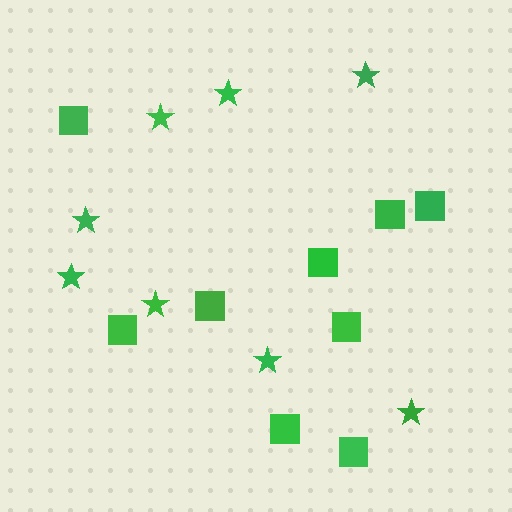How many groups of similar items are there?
There are 2 groups: one group of squares (9) and one group of stars (8).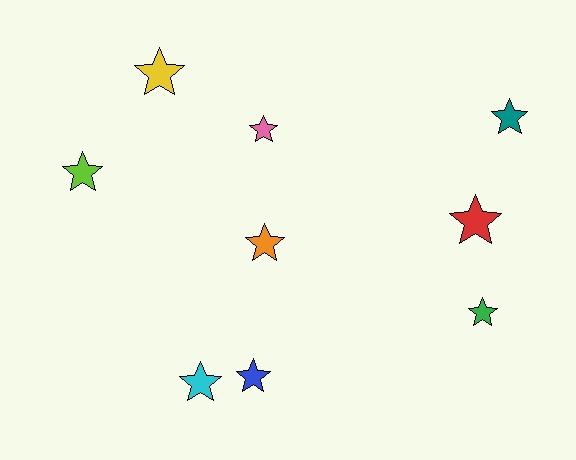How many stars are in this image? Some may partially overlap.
There are 9 stars.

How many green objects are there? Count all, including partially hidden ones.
There is 1 green object.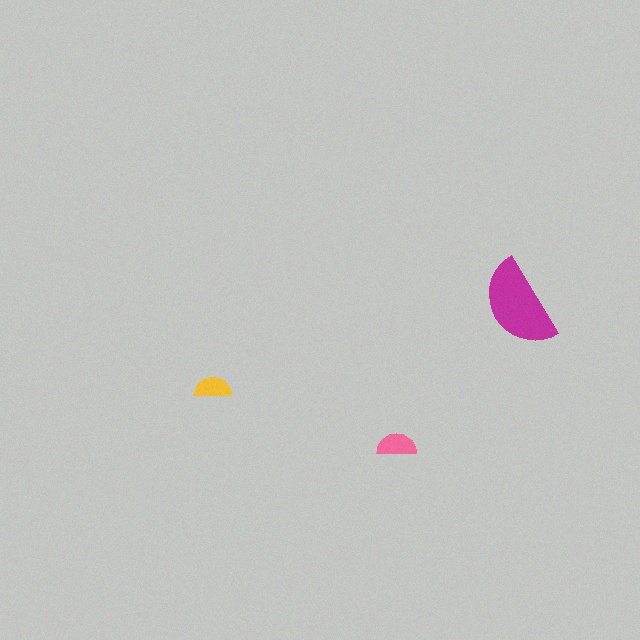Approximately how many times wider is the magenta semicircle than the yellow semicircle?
About 2.5 times wider.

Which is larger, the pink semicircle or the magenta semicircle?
The magenta one.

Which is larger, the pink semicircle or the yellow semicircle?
The pink one.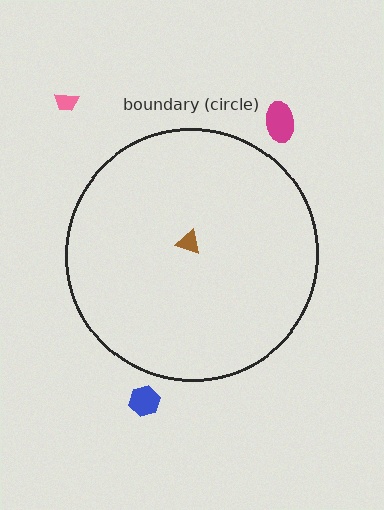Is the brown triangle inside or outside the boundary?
Inside.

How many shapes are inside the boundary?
1 inside, 3 outside.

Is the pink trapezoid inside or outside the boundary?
Outside.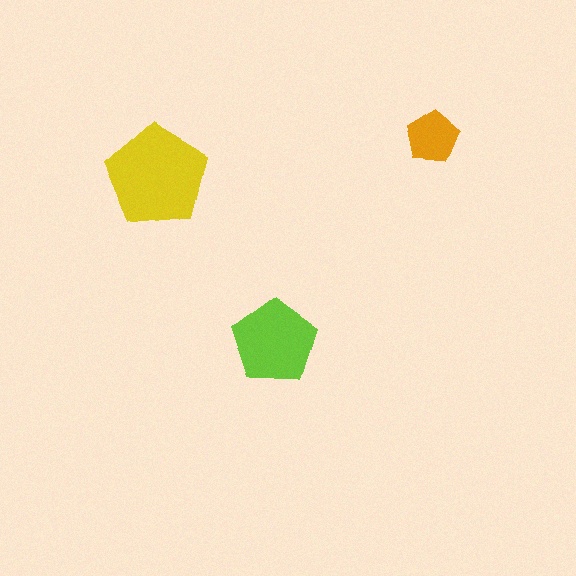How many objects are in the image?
There are 3 objects in the image.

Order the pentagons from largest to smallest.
the yellow one, the lime one, the orange one.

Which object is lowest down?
The lime pentagon is bottommost.